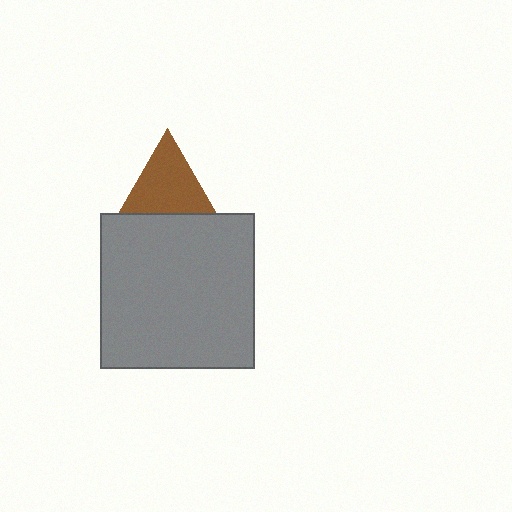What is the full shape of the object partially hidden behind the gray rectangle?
The partially hidden object is a brown triangle.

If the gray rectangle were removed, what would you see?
You would see the complete brown triangle.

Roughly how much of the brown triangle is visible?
About half of it is visible (roughly 57%).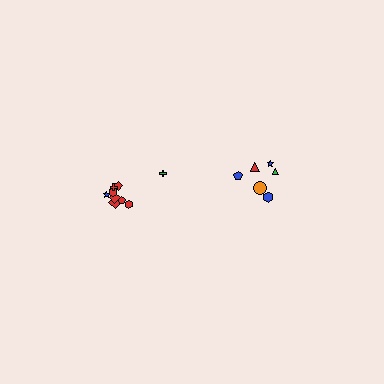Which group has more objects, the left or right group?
The left group.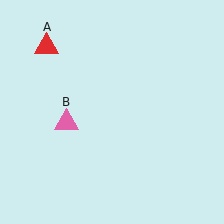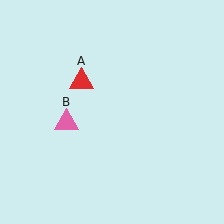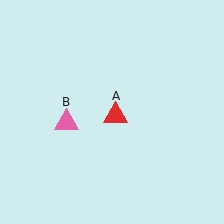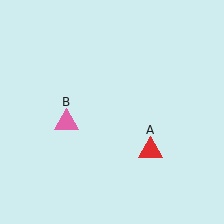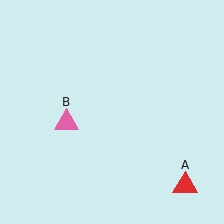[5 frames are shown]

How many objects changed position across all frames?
1 object changed position: red triangle (object A).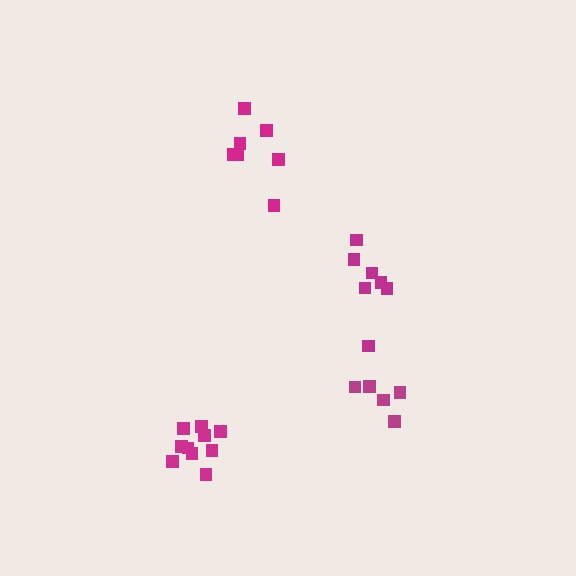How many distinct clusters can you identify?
There are 4 distinct clusters.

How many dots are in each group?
Group 1: 10 dots, Group 2: 7 dots, Group 3: 7 dots, Group 4: 5 dots (29 total).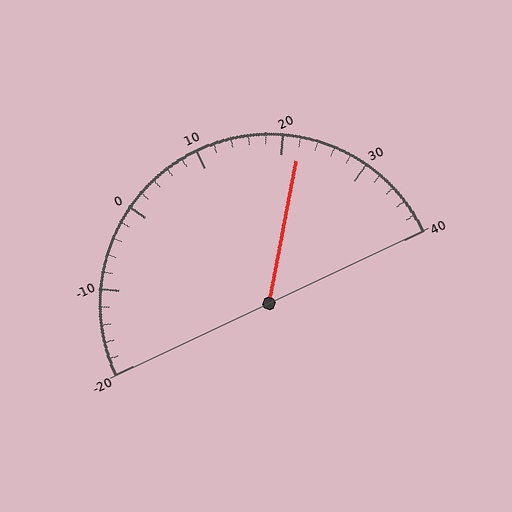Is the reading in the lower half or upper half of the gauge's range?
The reading is in the upper half of the range (-20 to 40).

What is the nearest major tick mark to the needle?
The nearest major tick mark is 20.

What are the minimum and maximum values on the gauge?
The gauge ranges from -20 to 40.